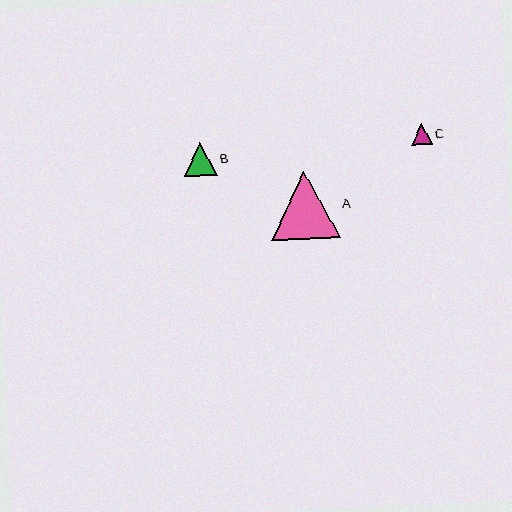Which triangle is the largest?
Triangle A is the largest with a size of approximately 69 pixels.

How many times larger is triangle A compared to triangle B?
Triangle A is approximately 2.1 times the size of triangle B.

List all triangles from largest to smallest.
From largest to smallest: A, B, C.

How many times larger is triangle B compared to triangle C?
Triangle B is approximately 1.6 times the size of triangle C.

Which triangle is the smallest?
Triangle C is the smallest with a size of approximately 21 pixels.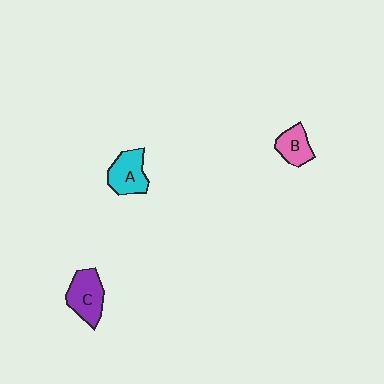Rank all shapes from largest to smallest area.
From largest to smallest: C (purple), A (cyan), B (pink).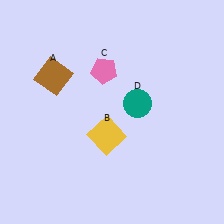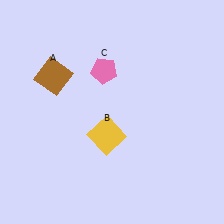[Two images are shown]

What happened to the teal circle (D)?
The teal circle (D) was removed in Image 2. It was in the top-right area of Image 1.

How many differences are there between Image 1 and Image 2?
There is 1 difference between the two images.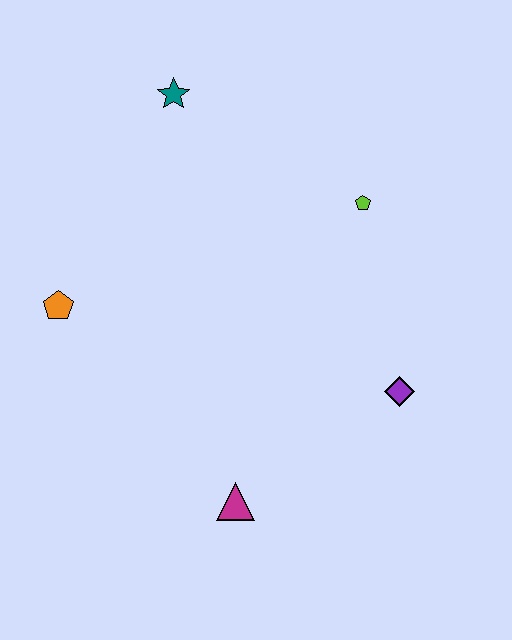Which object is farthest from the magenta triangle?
The teal star is farthest from the magenta triangle.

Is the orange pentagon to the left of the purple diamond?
Yes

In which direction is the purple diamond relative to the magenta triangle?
The purple diamond is to the right of the magenta triangle.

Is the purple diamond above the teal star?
No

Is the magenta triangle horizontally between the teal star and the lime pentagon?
Yes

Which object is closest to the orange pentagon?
The teal star is closest to the orange pentagon.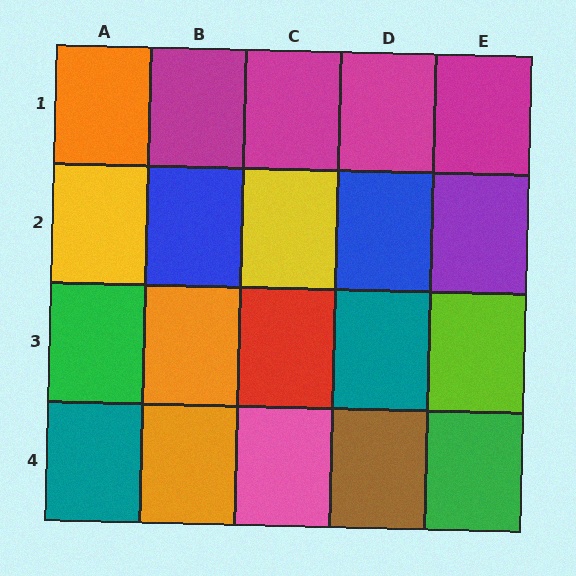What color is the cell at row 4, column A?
Teal.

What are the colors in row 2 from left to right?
Yellow, blue, yellow, blue, purple.